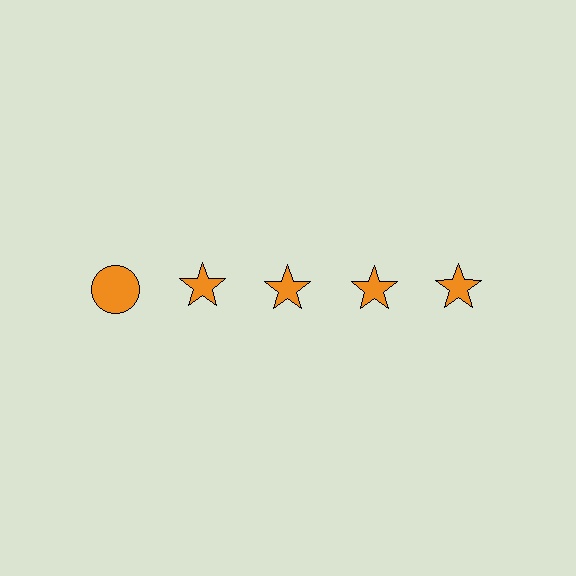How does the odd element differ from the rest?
It has a different shape: circle instead of star.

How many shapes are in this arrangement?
There are 5 shapes arranged in a grid pattern.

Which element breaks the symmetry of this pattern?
The orange circle in the top row, leftmost column breaks the symmetry. All other shapes are orange stars.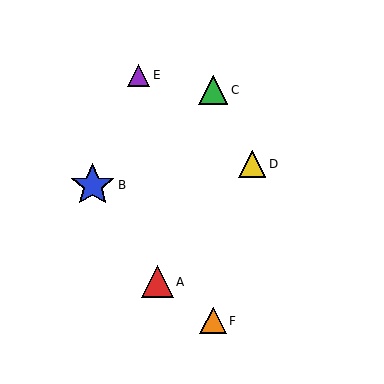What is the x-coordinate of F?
Object F is at x≈213.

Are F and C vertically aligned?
Yes, both are at x≈213.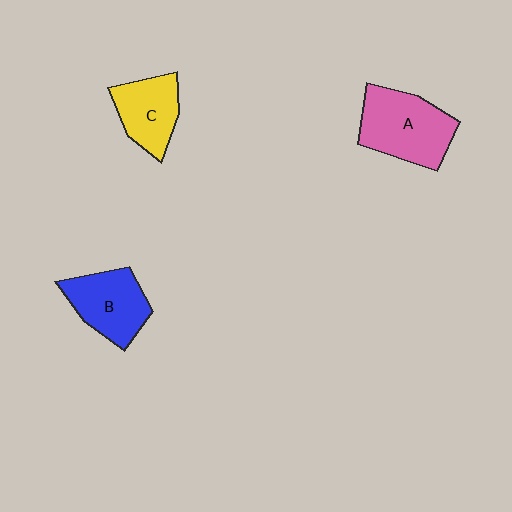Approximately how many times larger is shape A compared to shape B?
Approximately 1.2 times.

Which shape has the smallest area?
Shape C (yellow).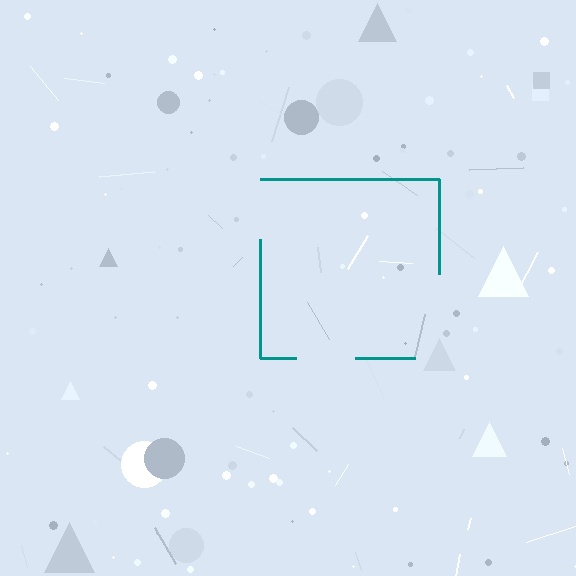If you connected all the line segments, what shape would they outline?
They would outline a square.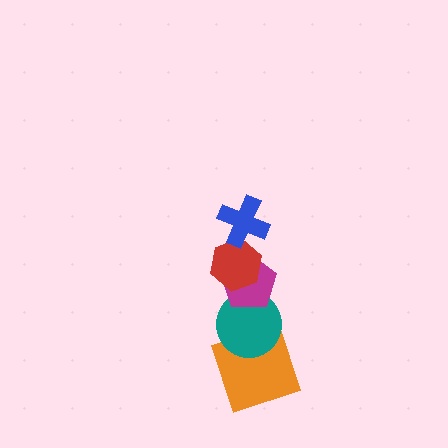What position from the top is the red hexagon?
The red hexagon is 2nd from the top.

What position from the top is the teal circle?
The teal circle is 4th from the top.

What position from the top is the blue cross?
The blue cross is 1st from the top.